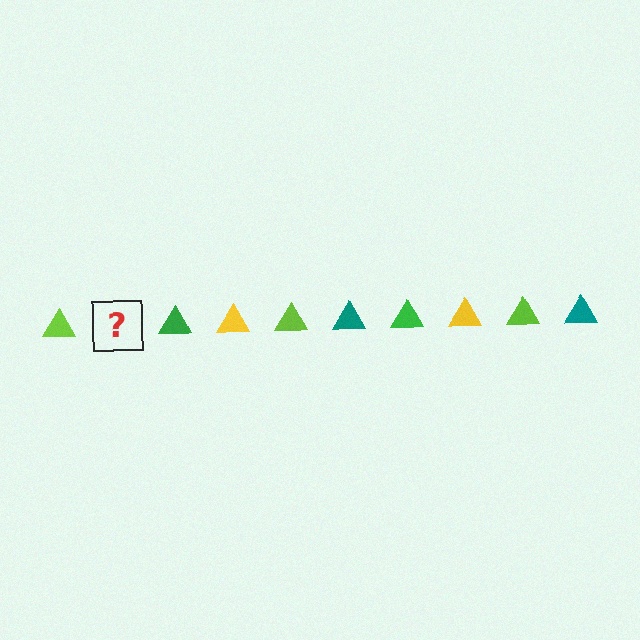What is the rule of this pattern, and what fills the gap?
The rule is that the pattern cycles through lime, teal, green, yellow triangles. The gap should be filled with a teal triangle.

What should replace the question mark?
The question mark should be replaced with a teal triangle.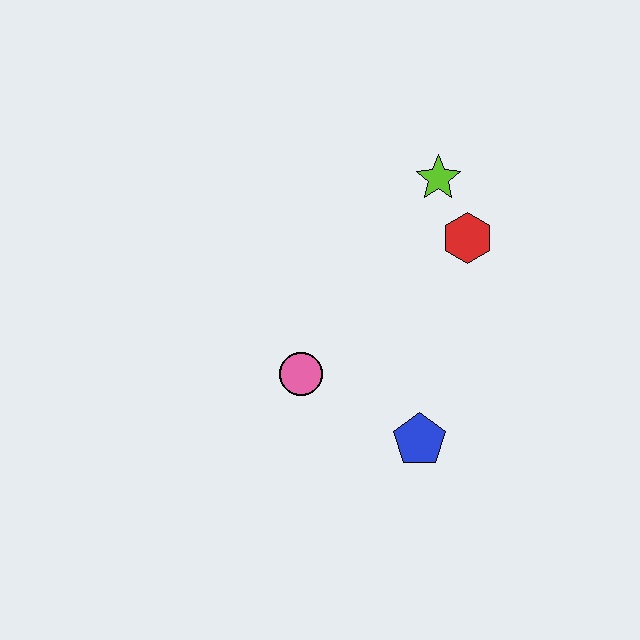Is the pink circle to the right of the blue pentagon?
No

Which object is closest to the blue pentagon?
The pink circle is closest to the blue pentagon.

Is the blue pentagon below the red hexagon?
Yes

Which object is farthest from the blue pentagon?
The lime star is farthest from the blue pentagon.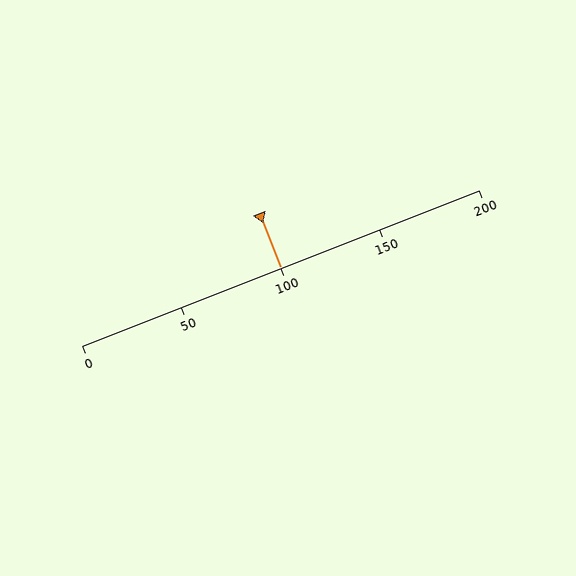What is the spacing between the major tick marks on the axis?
The major ticks are spaced 50 apart.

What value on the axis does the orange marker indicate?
The marker indicates approximately 100.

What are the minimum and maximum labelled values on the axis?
The axis runs from 0 to 200.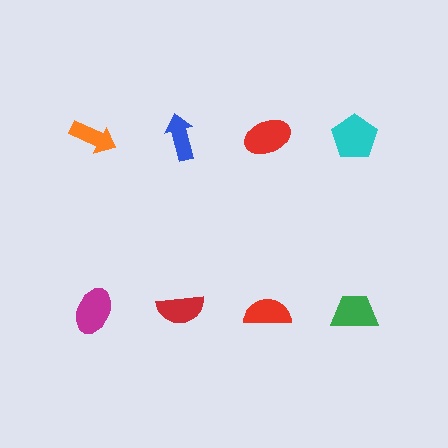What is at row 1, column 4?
A cyan pentagon.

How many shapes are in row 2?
4 shapes.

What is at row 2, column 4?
A green trapezoid.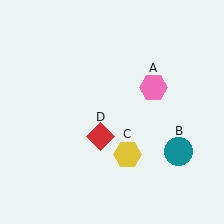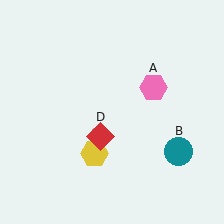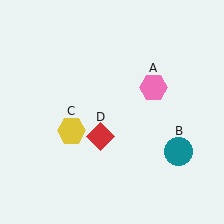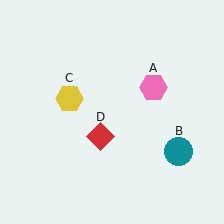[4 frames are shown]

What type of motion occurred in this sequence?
The yellow hexagon (object C) rotated clockwise around the center of the scene.